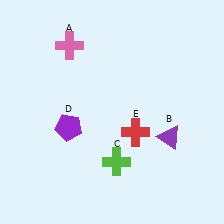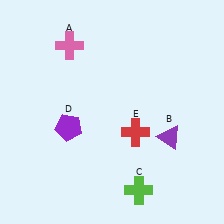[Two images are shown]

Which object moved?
The lime cross (C) moved down.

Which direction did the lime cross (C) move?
The lime cross (C) moved down.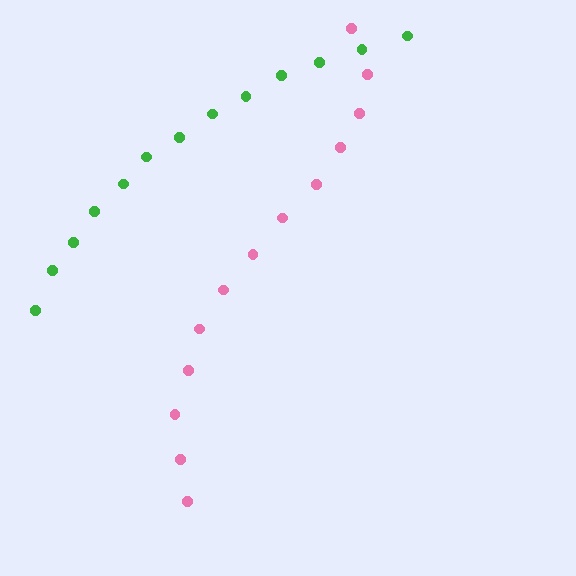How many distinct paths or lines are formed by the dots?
There are 2 distinct paths.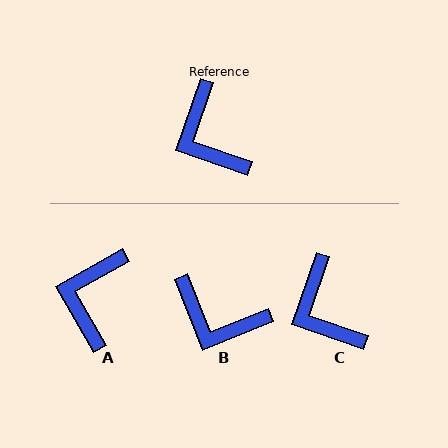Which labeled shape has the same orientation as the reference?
C.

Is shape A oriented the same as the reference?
No, it is off by about 42 degrees.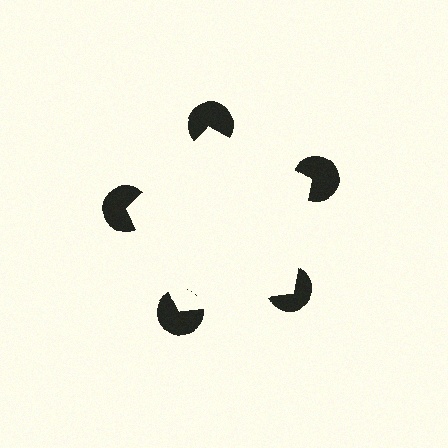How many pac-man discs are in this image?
There are 5 — one at each vertex of the illusory pentagon.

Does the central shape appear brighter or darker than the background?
It typically appears slightly brighter than the background, even though no actual brightness change is drawn.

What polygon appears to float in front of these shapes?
An illusory pentagon — its edges are inferred from the aligned wedge cuts in the pac-man discs, not physically drawn.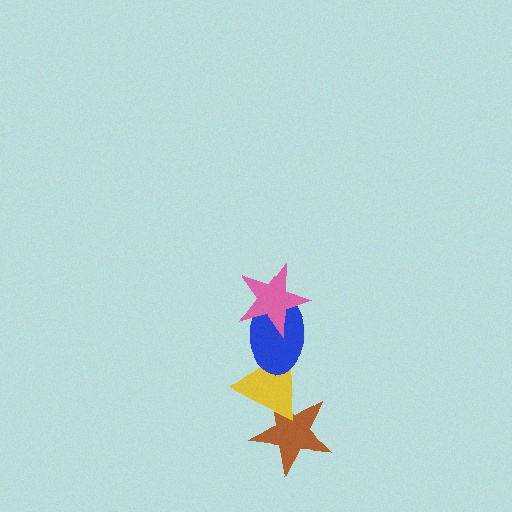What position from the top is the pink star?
The pink star is 1st from the top.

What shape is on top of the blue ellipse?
The pink star is on top of the blue ellipse.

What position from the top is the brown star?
The brown star is 4th from the top.